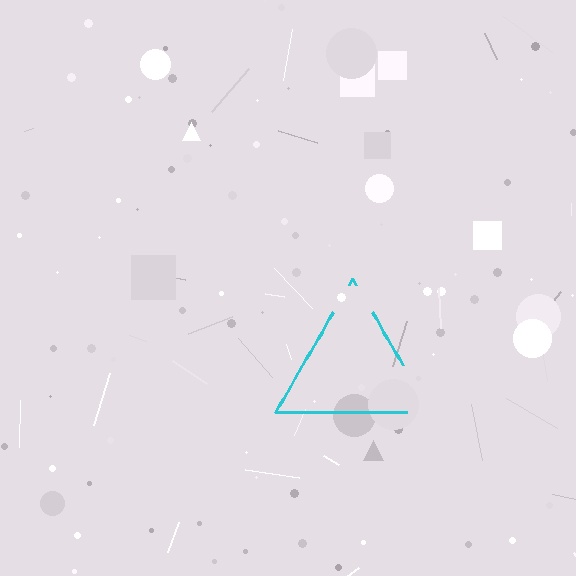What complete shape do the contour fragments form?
The contour fragments form a triangle.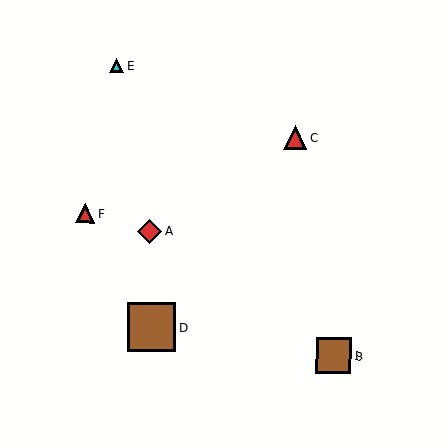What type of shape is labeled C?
Shape C is a red triangle.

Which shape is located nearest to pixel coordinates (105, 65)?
The cyan triangle (labeled E) at (117, 65) is nearest to that location.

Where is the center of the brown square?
The center of the brown square is at (152, 327).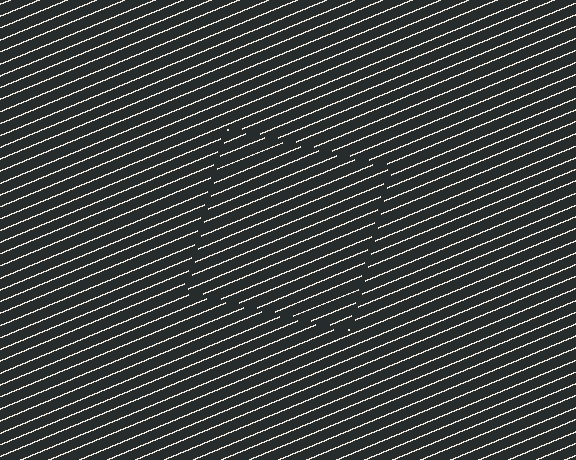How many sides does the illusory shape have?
4 sides — the line-ends trace a square.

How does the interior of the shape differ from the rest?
The interior of the shape contains the same grating, shifted by half a period — the contour is defined by the phase discontinuity where line-ends from the inner and outer gratings abut.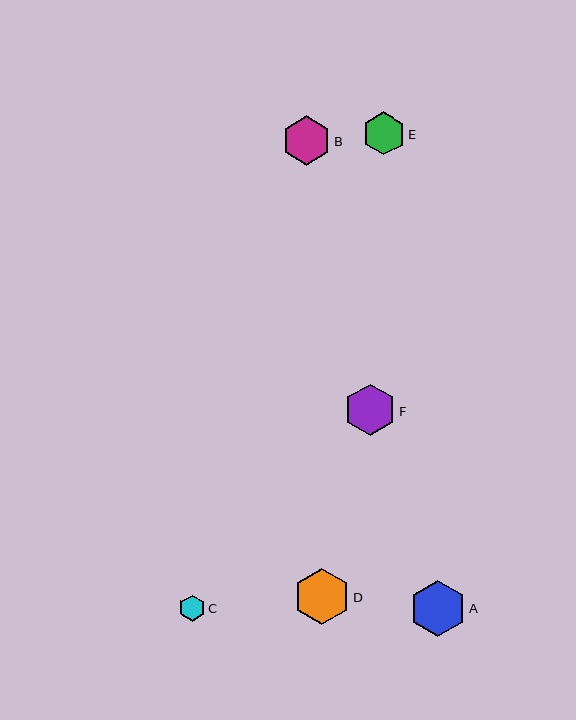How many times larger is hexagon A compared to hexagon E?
Hexagon A is approximately 1.3 times the size of hexagon E.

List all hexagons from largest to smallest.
From largest to smallest: D, A, F, B, E, C.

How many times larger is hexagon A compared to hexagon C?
Hexagon A is approximately 2.1 times the size of hexagon C.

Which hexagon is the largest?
Hexagon D is the largest with a size of approximately 56 pixels.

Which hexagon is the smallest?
Hexagon C is the smallest with a size of approximately 26 pixels.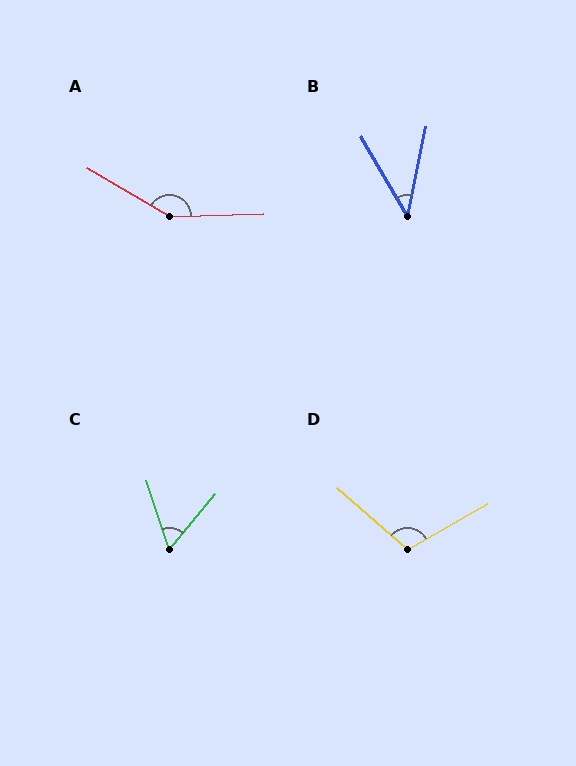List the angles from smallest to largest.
B (42°), C (58°), D (109°), A (147°).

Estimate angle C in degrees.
Approximately 58 degrees.